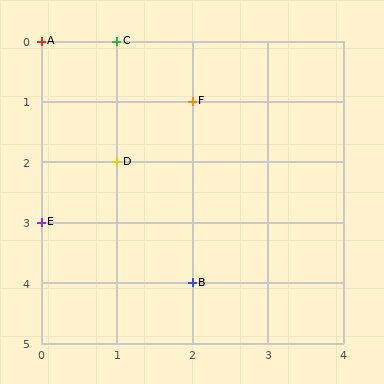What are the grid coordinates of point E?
Point E is at grid coordinates (0, 3).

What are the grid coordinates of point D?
Point D is at grid coordinates (1, 2).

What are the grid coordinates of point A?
Point A is at grid coordinates (0, 0).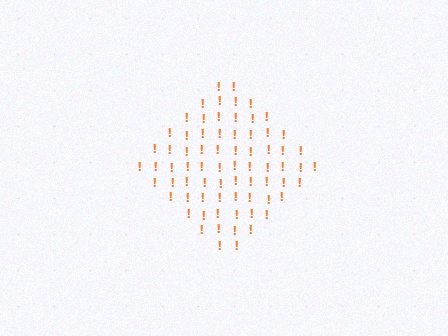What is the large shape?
The large shape is a diamond.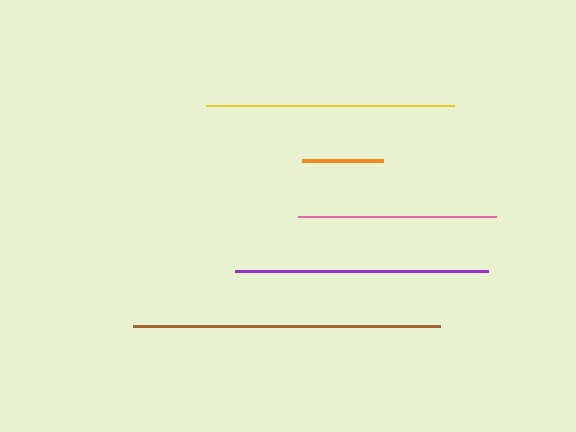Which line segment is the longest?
The brown line is the longest at approximately 307 pixels.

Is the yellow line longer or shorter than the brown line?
The brown line is longer than the yellow line.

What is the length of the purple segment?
The purple segment is approximately 253 pixels long.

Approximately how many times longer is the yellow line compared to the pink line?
The yellow line is approximately 1.3 times the length of the pink line.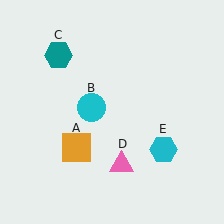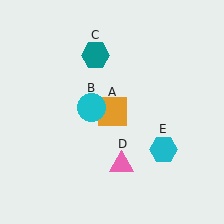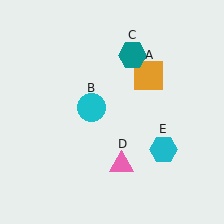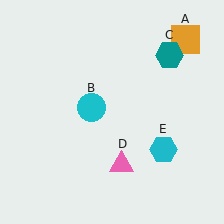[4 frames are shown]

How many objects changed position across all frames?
2 objects changed position: orange square (object A), teal hexagon (object C).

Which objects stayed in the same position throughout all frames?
Cyan circle (object B) and pink triangle (object D) and cyan hexagon (object E) remained stationary.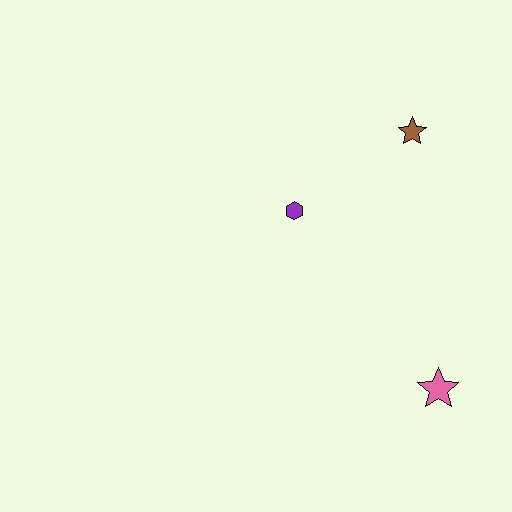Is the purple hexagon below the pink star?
No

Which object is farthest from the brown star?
The pink star is farthest from the brown star.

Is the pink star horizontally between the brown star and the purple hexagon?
No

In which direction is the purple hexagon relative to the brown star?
The purple hexagon is to the left of the brown star.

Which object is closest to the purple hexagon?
The brown star is closest to the purple hexagon.